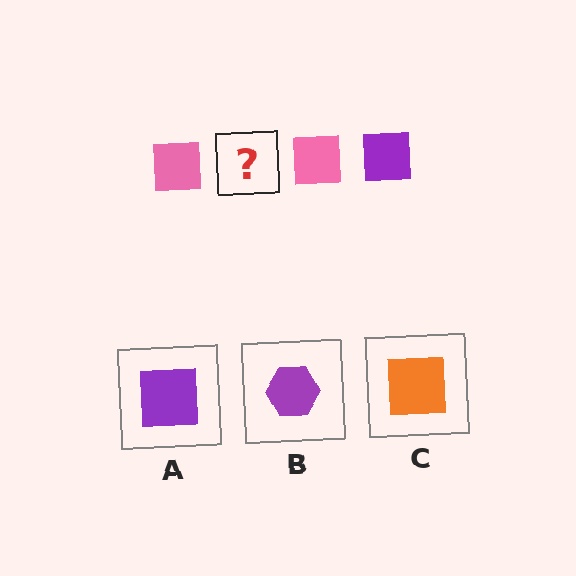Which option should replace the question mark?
Option A.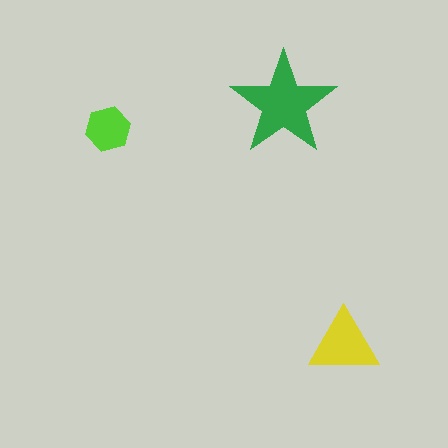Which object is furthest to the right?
The yellow triangle is rightmost.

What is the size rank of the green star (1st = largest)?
1st.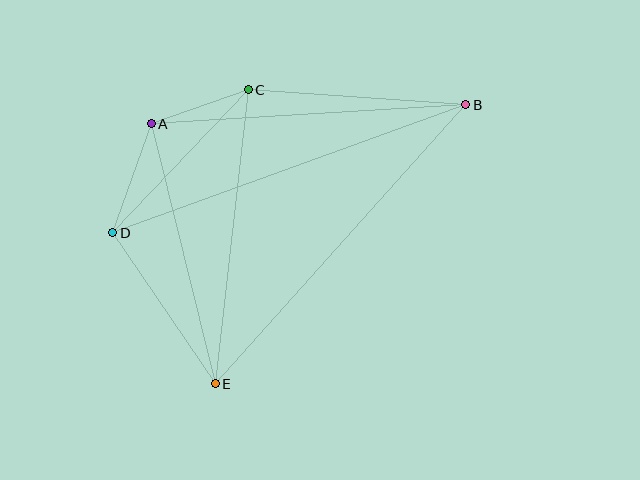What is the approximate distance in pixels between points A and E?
The distance between A and E is approximately 268 pixels.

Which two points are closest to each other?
Points A and C are closest to each other.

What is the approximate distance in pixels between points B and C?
The distance between B and C is approximately 218 pixels.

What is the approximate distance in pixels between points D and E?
The distance between D and E is approximately 182 pixels.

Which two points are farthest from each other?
Points B and D are farthest from each other.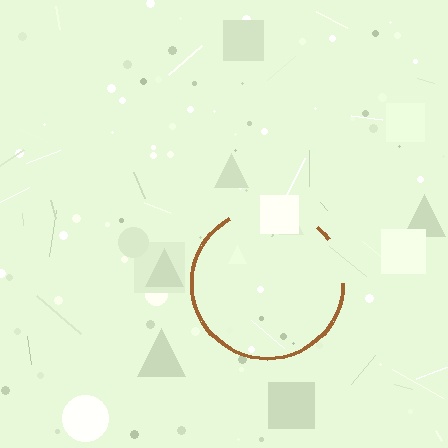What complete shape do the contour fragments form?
The contour fragments form a circle.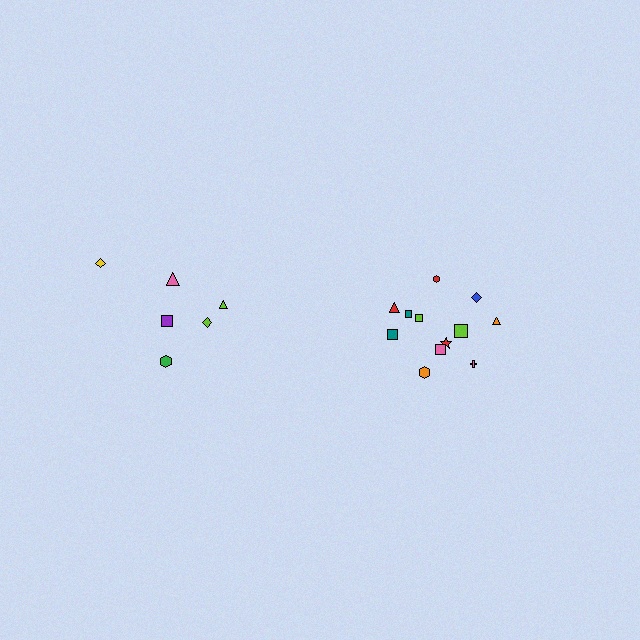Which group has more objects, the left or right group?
The right group.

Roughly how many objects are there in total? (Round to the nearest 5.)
Roughly 20 objects in total.